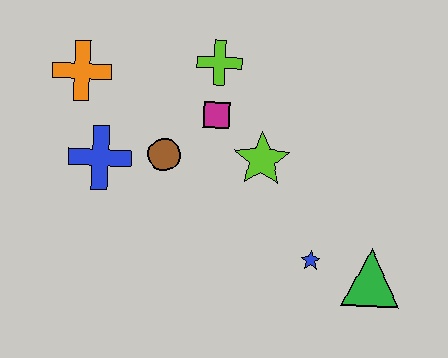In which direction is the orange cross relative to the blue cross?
The orange cross is above the blue cross.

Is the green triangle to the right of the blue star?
Yes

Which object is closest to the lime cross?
The magenta square is closest to the lime cross.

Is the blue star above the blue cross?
No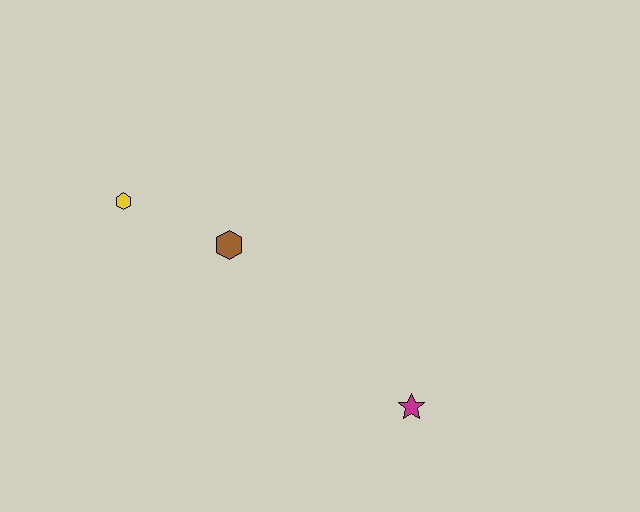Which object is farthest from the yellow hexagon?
The magenta star is farthest from the yellow hexagon.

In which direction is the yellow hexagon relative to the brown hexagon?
The yellow hexagon is to the left of the brown hexagon.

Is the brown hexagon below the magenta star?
No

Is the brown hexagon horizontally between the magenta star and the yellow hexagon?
Yes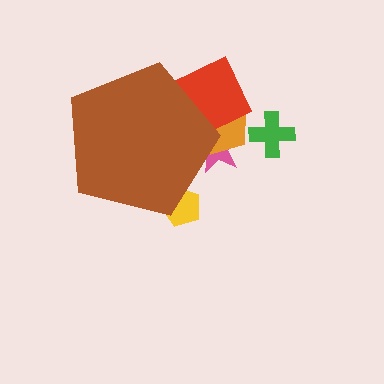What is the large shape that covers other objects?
A brown pentagon.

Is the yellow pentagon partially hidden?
Yes, the yellow pentagon is partially hidden behind the brown pentagon.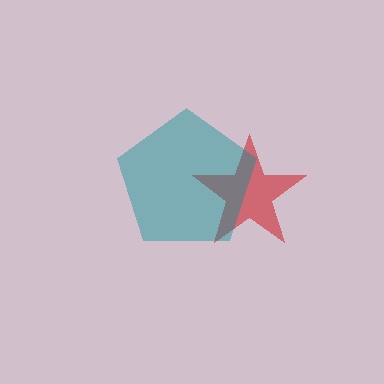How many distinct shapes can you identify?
There are 2 distinct shapes: a red star, a teal pentagon.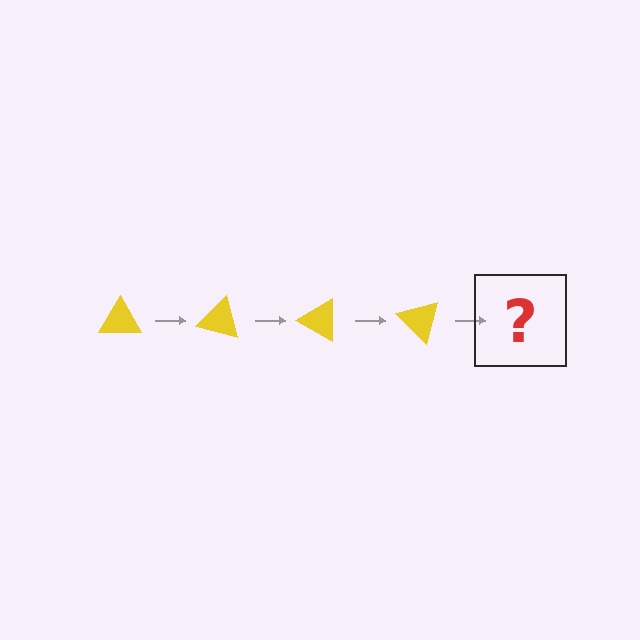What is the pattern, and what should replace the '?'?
The pattern is that the triangle rotates 15 degrees each step. The '?' should be a yellow triangle rotated 60 degrees.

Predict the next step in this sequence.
The next step is a yellow triangle rotated 60 degrees.